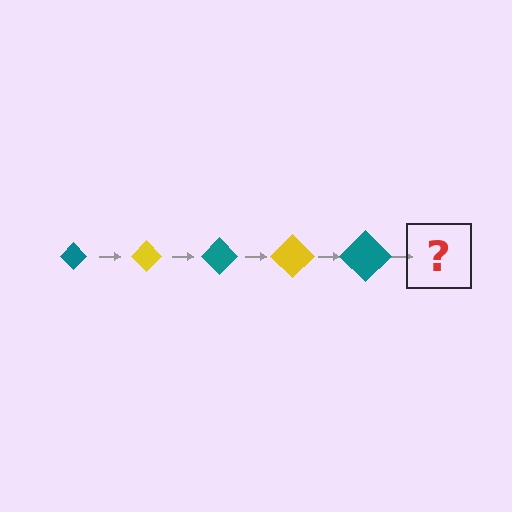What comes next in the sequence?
The next element should be a yellow diamond, larger than the previous one.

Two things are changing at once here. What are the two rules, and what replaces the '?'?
The two rules are that the diamond grows larger each step and the color cycles through teal and yellow. The '?' should be a yellow diamond, larger than the previous one.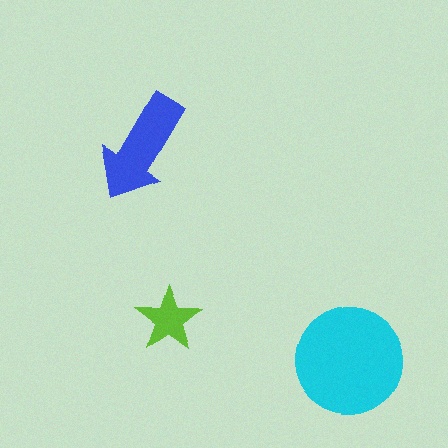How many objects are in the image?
There are 3 objects in the image.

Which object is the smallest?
The lime star.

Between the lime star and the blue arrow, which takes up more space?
The blue arrow.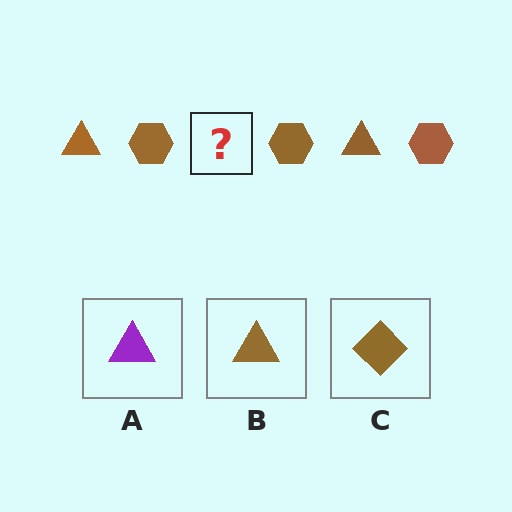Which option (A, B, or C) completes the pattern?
B.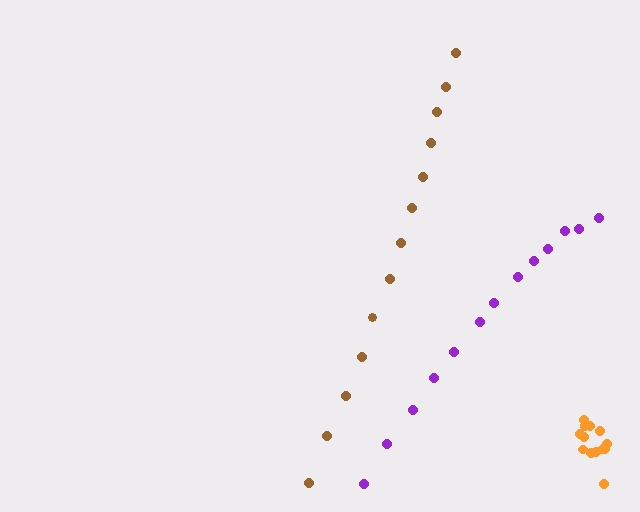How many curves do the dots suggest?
There are 3 distinct paths.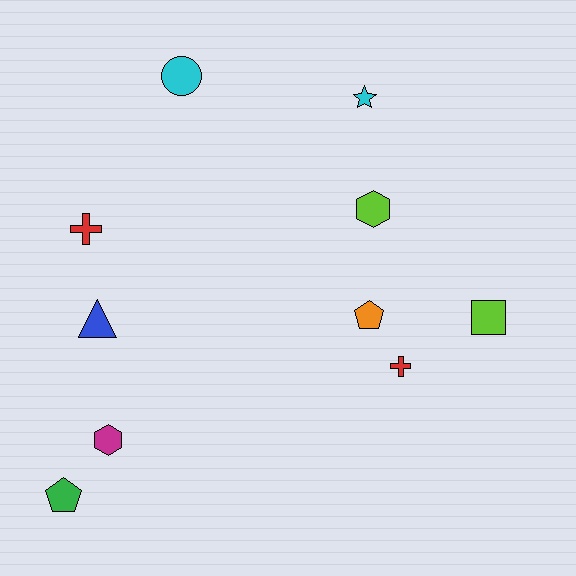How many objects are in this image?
There are 10 objects.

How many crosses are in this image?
There are 2 crosses.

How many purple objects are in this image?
There are no purple objects.